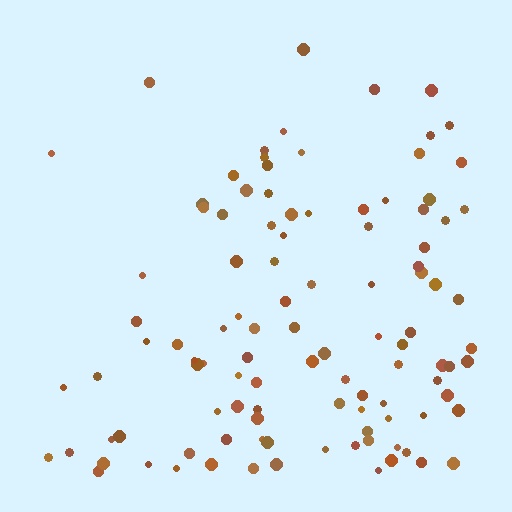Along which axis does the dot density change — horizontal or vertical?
Vertical.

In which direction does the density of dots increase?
From top to bottom, with the bottom side densest.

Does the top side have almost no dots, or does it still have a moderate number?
Still a moderate number, just noticeably fewer than the bottom.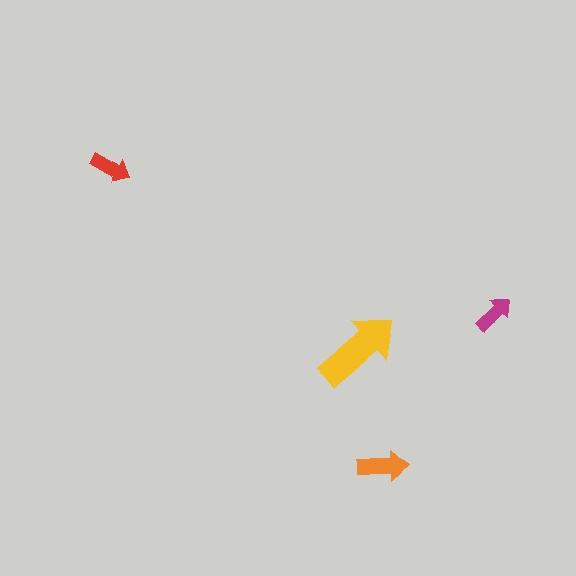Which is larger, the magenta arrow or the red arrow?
The red one.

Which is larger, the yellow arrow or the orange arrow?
The yellow one.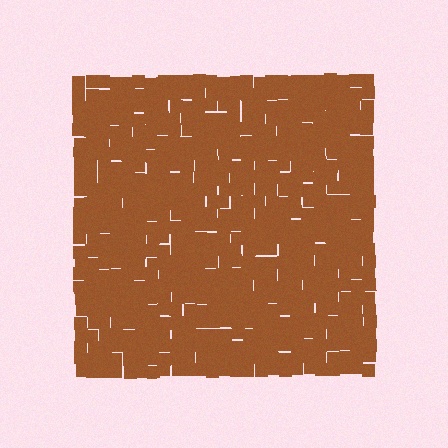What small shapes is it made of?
It is made of small squares.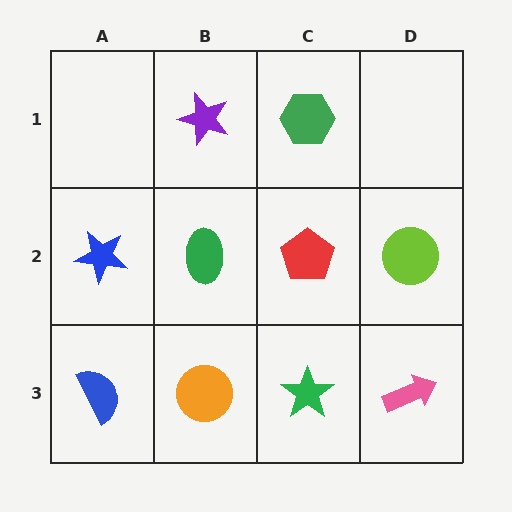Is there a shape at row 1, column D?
No, that cell is empty.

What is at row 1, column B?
A purple star.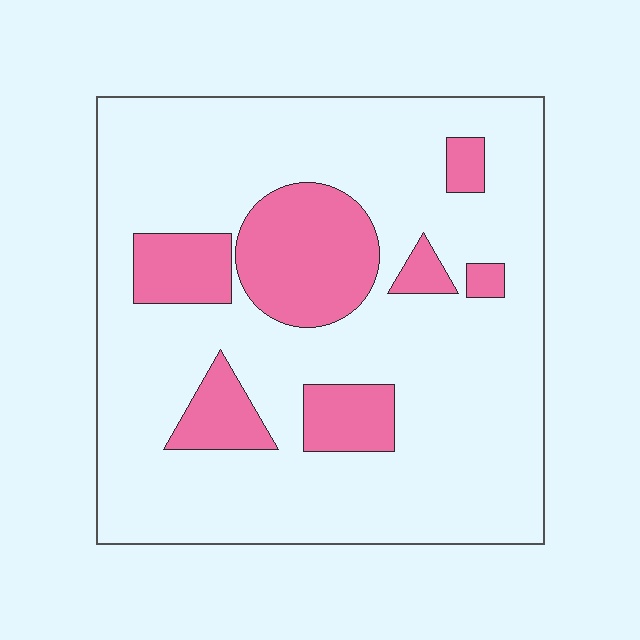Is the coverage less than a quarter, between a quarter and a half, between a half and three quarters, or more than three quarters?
Less than a quarter.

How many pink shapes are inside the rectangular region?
7.